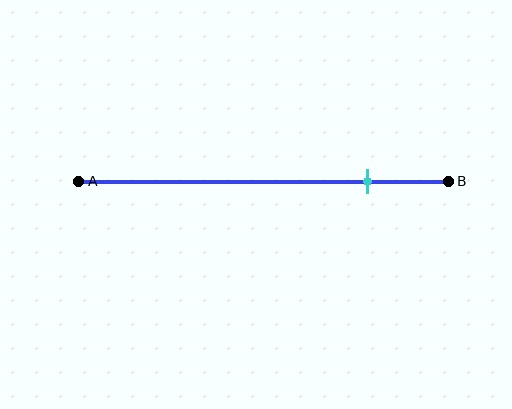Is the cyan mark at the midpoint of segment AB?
No, the mark is at about 80% from A, not at the 50% midpoint.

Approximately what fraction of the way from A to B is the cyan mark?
The cyan mark is approximately 80% of the way from A to B.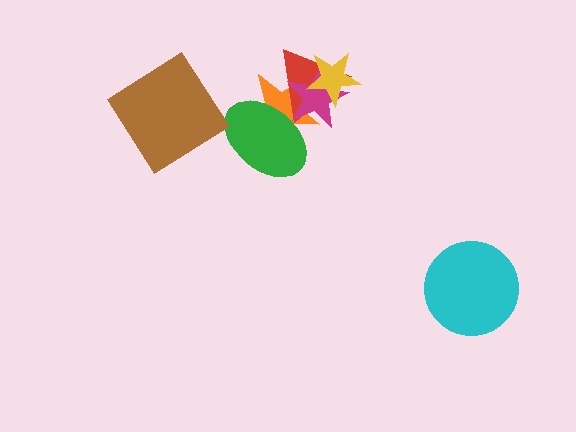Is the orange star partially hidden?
Yes, it is partially covered by another shape.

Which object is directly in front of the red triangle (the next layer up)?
The magenta star is directly in front of the red triangle.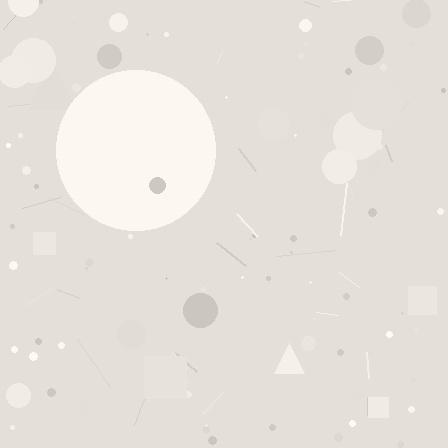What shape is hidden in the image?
A circle is hidden in the image.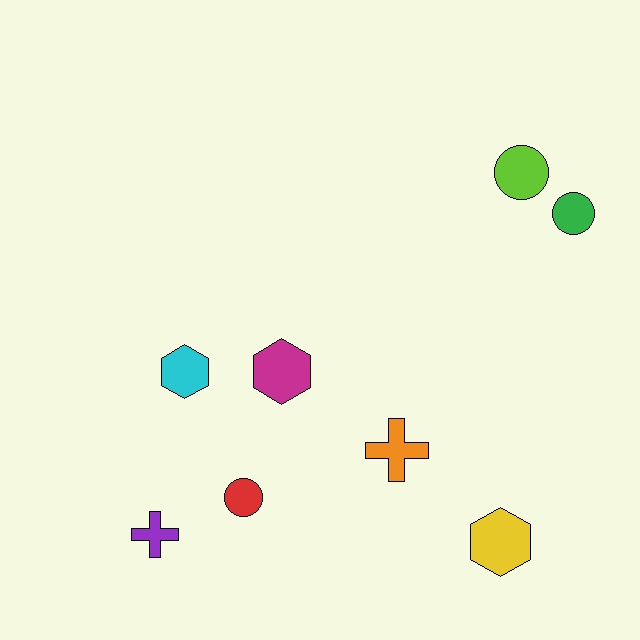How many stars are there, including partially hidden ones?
There are no stars.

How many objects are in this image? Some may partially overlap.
There are 8 objects.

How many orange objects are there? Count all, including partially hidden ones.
There is 1 orange object.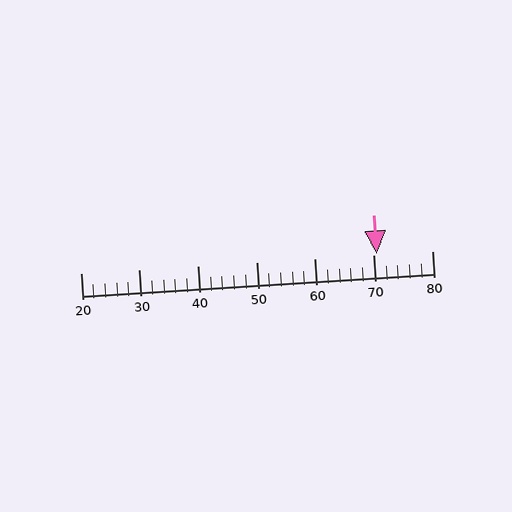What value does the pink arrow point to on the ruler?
The pink arrow points to approximately 71.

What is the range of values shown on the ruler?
The ruler shows values from 20 to 80.